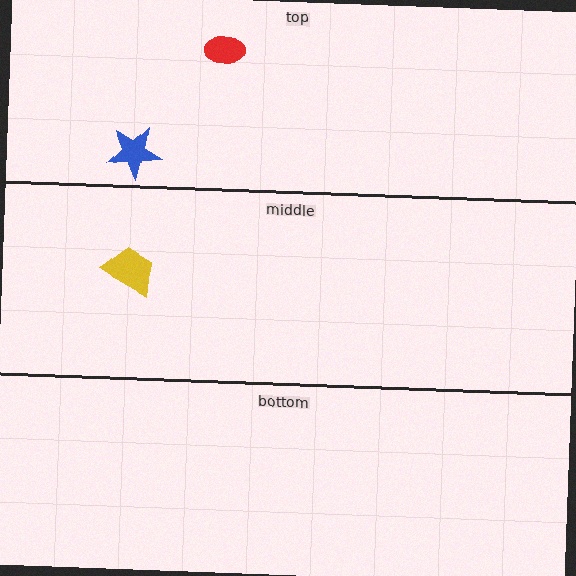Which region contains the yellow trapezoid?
The middle region.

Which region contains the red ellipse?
The top region.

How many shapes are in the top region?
2.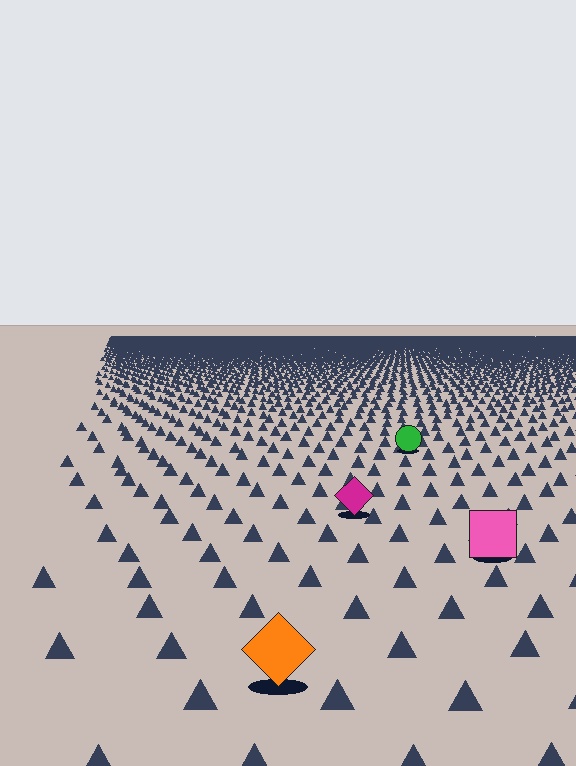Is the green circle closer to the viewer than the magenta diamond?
No. The magenta diamond is closer — you can tell from the texture gradient: the ground texture is coarser near it.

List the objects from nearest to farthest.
From nearest to farthest: the orange diamond, the pink square, the magenta diamond, the green circle.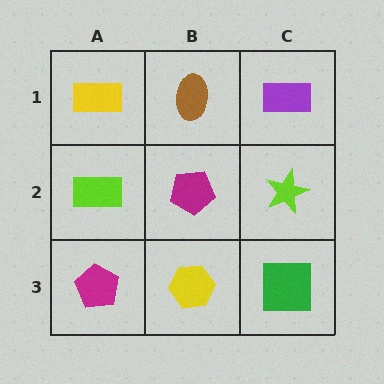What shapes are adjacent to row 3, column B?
A magenta pentagon (row 2, column B), a magenta pentagon (row 3, column A), a green square (row 3, column C).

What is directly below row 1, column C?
A lime star.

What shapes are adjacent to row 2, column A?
A yellow rectangle (row 1, column A), a magenta pentagon (row 3, column A), a magenta pentagon (row 2, column B).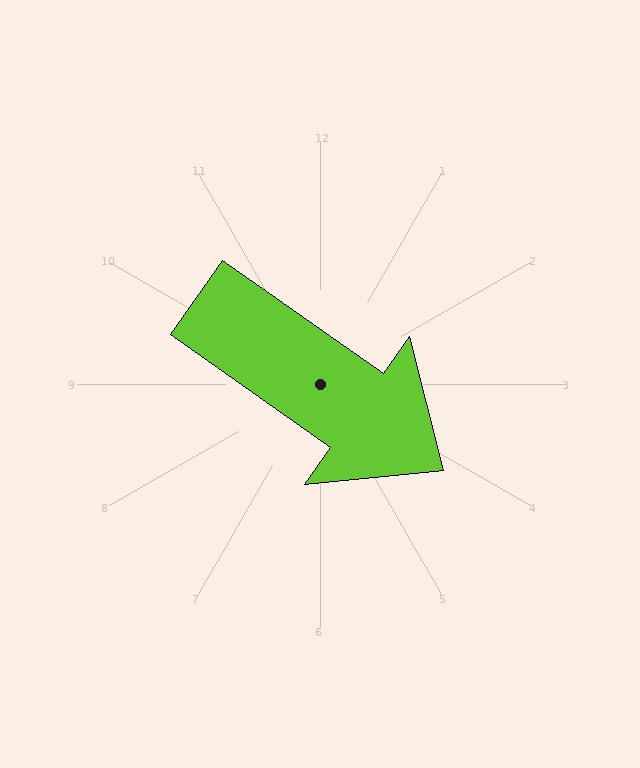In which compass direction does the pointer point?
Southeast.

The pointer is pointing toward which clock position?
Roughly 4 o'clock.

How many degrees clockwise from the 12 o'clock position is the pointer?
Approximately 125 degrees.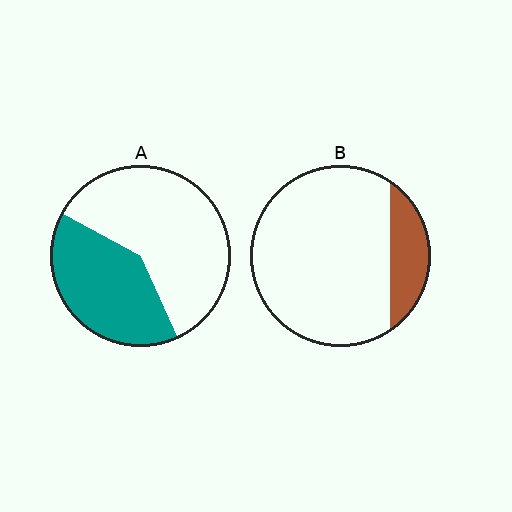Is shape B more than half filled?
No.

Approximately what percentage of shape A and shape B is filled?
A is approximately 40% and B is approximately 15%.